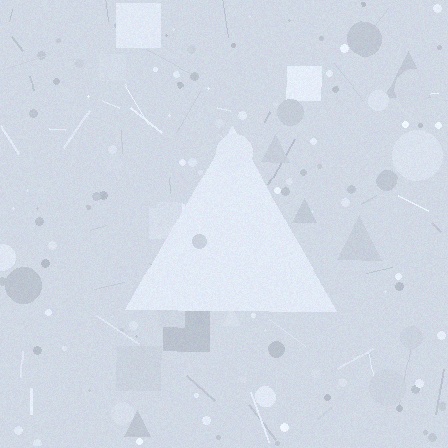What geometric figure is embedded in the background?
A triangle is embedded in the background.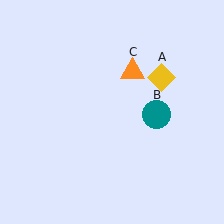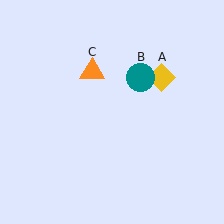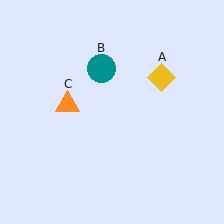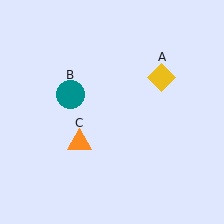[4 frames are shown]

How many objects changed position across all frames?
2 objects changed position: teal circle (object B), orange triangle (object C).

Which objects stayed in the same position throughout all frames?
Yellow diamond (object A) remained stationary.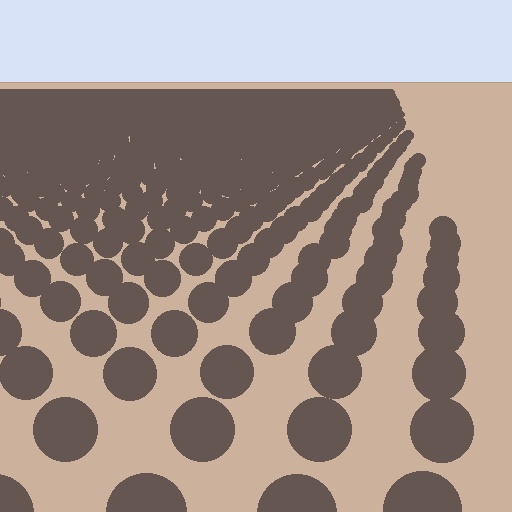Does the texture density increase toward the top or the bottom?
Density increases toward the top.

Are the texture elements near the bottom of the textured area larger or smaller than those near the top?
Larger. Near the bottom, elements are closer to the viewer and appear at a bigger on-screen size.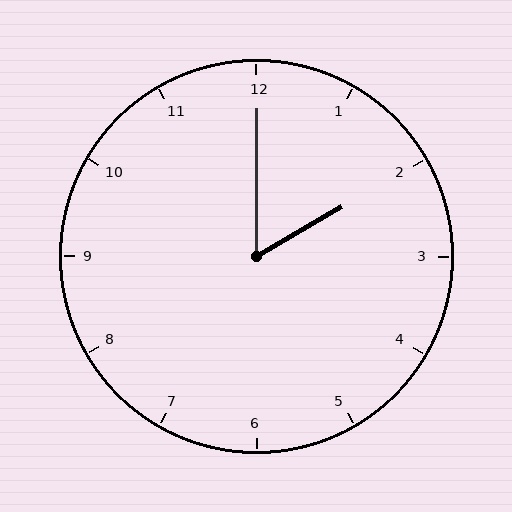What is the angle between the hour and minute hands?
Approximately 60 degrees.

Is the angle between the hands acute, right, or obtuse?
It is acute.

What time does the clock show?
2:00.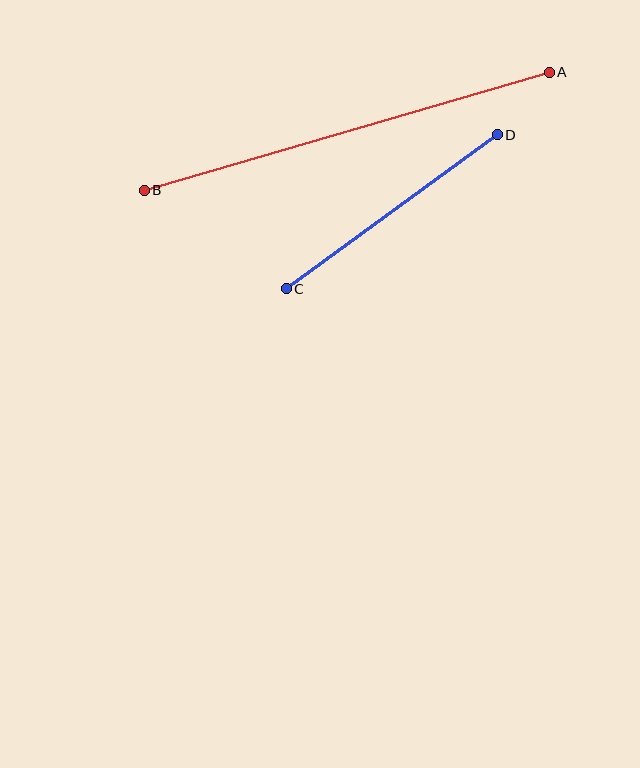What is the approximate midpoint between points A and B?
The midpoint is at approximately (347, 131) pixels.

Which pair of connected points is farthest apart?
Points A and B are farthest apart.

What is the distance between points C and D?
The distance is approximately 261 pixels.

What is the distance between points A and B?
The distance is approximately 422 pixels.